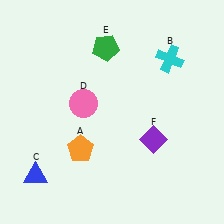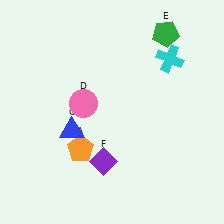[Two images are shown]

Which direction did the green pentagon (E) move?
The green pentagon (E) moved right.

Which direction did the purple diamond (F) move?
The purple diamond (F) moved left.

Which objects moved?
The objects that moved are: the blue triangle (C), the green pentagon (E), the purple diamond (F).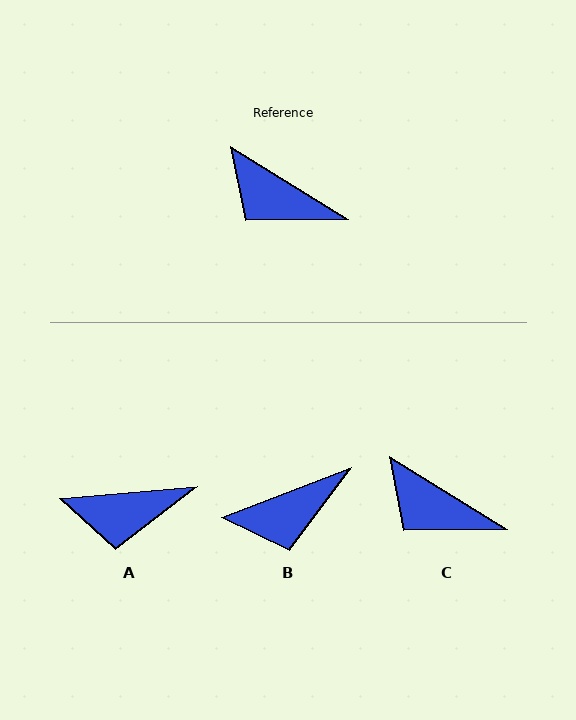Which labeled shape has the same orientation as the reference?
C.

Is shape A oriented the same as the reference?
No, it is off by about 37 degrees.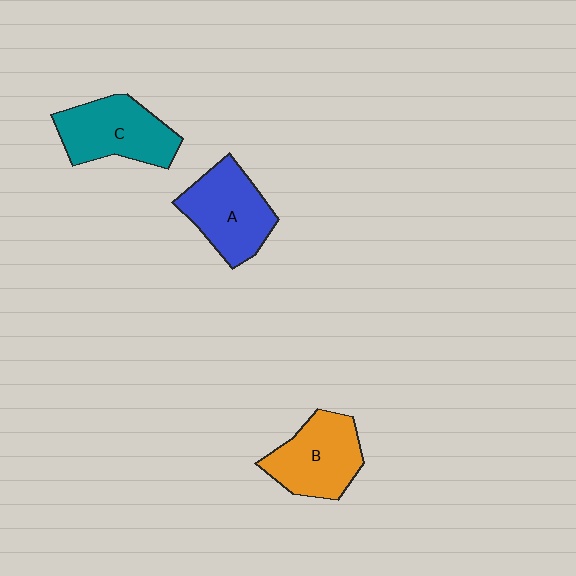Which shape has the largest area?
Shape A (blue).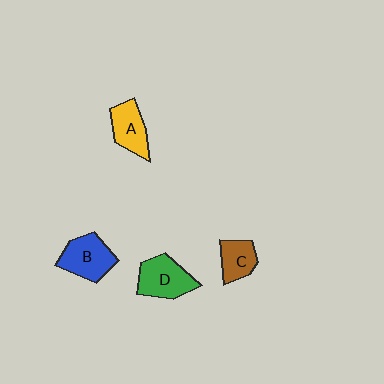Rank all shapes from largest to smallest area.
From largest to smallest: D (green), B (blue), A (yellow), C (brown).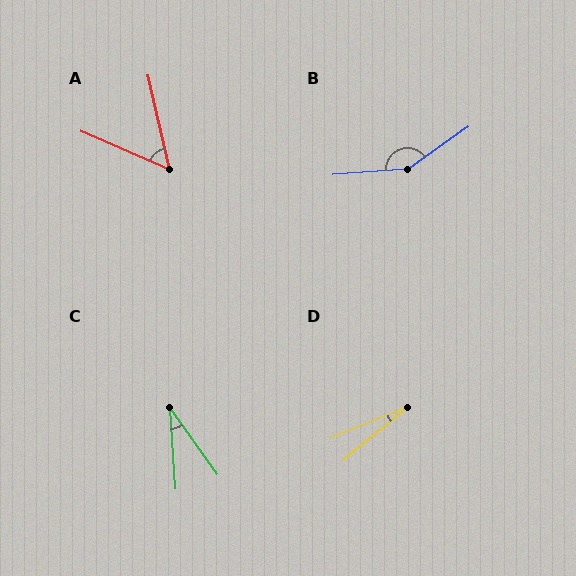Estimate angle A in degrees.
Approximately 54 degrees.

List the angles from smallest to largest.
D (17°), C (32°), A (54°), B (149°).